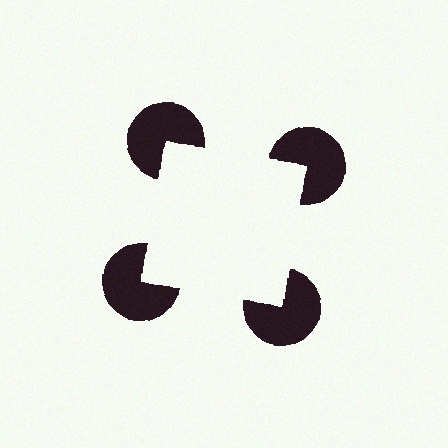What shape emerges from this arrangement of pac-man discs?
An illusory square — its edges are inferred from the aligned wedge cuts in the pac-man discs, not physically drawn.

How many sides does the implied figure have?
4 sides.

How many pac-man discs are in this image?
There are 4 — one at each vertex of the illusory square.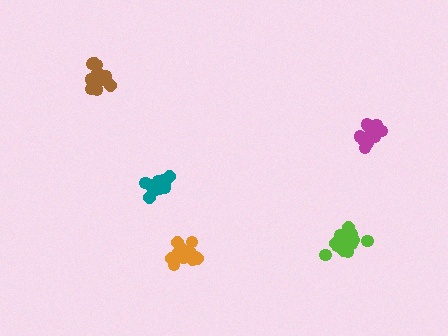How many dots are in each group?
Group 1: 14 dots, Group 2: 16 dots, Group 3: 11 dots, Group 4: 16 dots, Group 5: 15 dots (72 total).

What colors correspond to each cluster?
The clusters are colored: teal, brown, magenta, orange, lime.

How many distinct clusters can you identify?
There are 5 distinct clusters.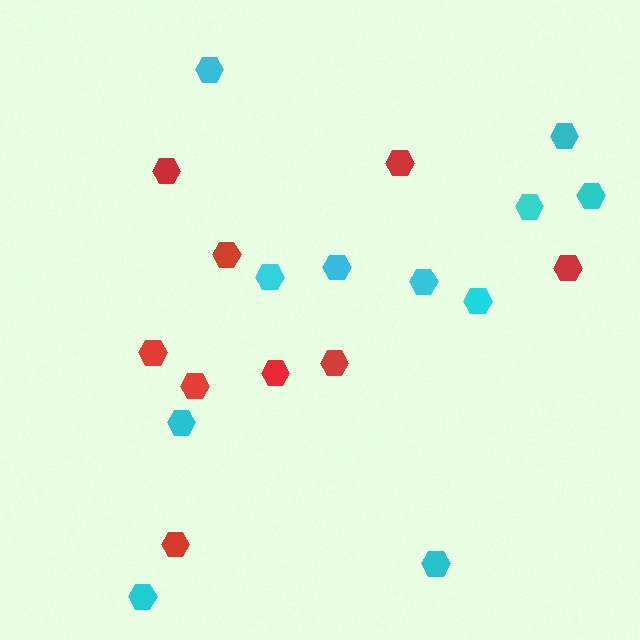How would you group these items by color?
There are 2 groups: one group of cyan hexagons (11) and one group of red hexagons (9).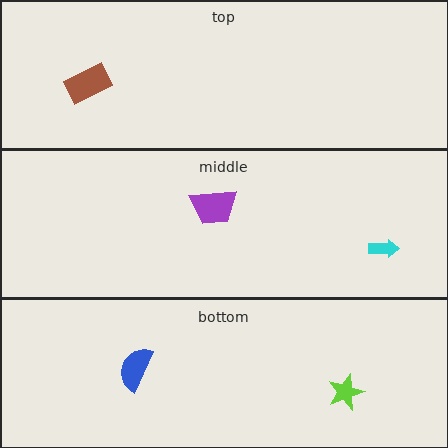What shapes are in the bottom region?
The blue semicircle, the lime star.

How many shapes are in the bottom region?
2.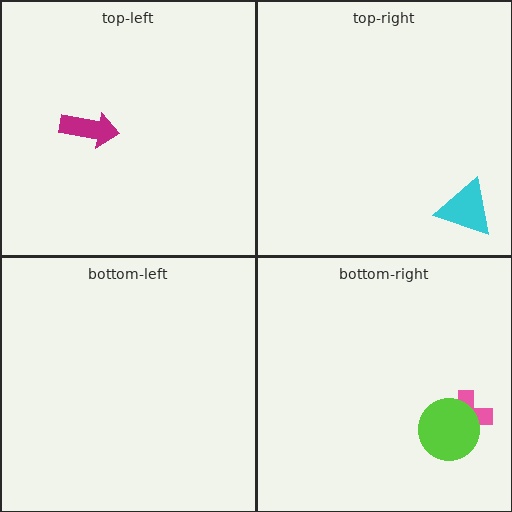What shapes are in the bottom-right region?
The pink cross, the lime circle.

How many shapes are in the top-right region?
1.